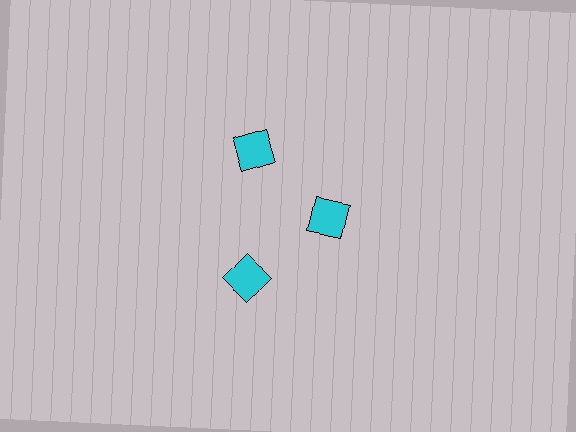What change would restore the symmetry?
The symmetry would be restored by moving it outward, back onto the ring so that all 3 diamonds sit at equal angles and equal distance from the center.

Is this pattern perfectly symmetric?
No. The 3 cyan diamonds are arranged in a ring, but one element near the 3 o'clock position is pulled inward toward the center, breaking the 3-fold rotational symmetry.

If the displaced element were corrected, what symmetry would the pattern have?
It would have 3-fold rotational symmetry — the pattern would map onto itself every 120 degrees.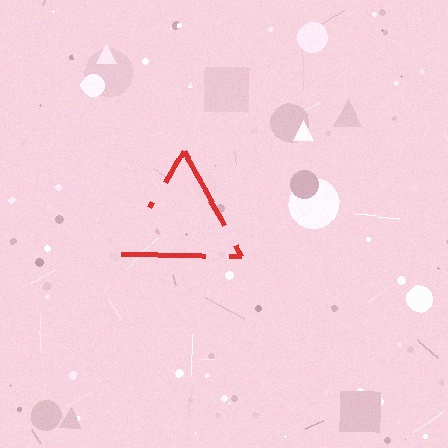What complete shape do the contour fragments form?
The contour fragments form a triangle.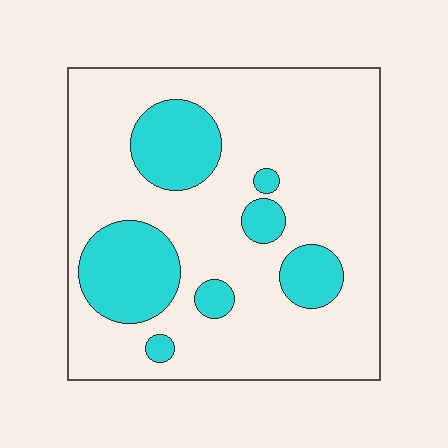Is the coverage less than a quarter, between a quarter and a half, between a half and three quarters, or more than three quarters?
Less than a quarter.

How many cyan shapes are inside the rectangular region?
7.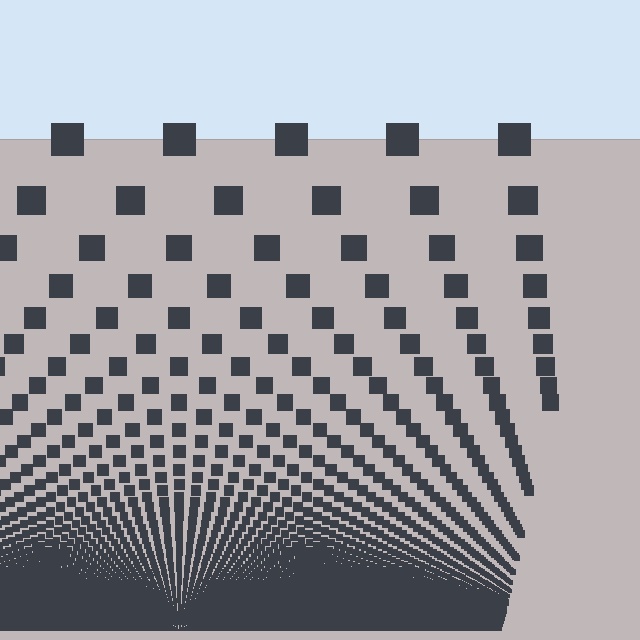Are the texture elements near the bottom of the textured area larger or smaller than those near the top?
Smaller. The gradient is inverted — elements near the bottom are smaller and denser.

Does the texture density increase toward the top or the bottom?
Density increases toward the bottom.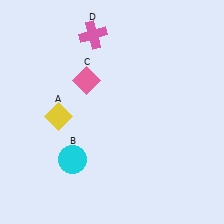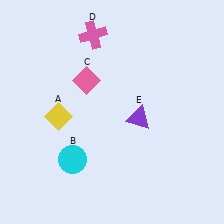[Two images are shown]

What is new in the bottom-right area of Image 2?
A purple triangle (E) was added in the bottom-right area of Image 2.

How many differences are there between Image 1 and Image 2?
There is 1 difference between the two images.